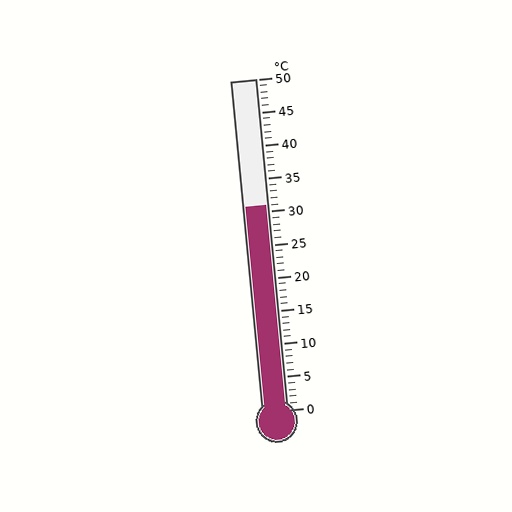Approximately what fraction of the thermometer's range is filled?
The thermometer is filled to approximately 60% of its range.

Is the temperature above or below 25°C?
The temperature is above 25°C.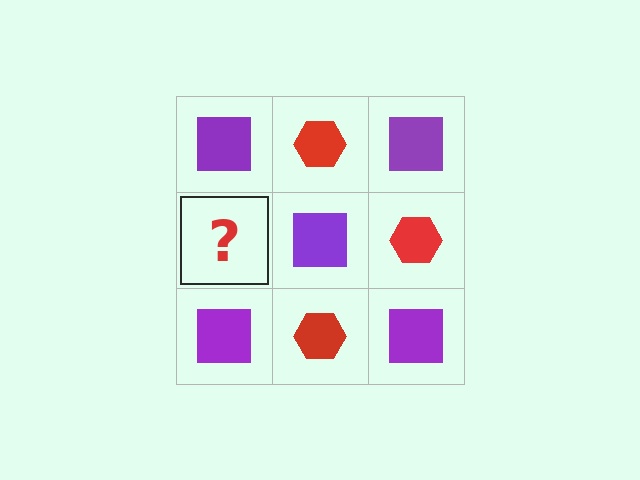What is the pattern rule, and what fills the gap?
The rule is that it alternates purple square and red hexagon in a checkerboard pattern. The gap should be filled with a red hexagon.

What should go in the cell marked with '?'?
The missing cell should contain a red hexagon.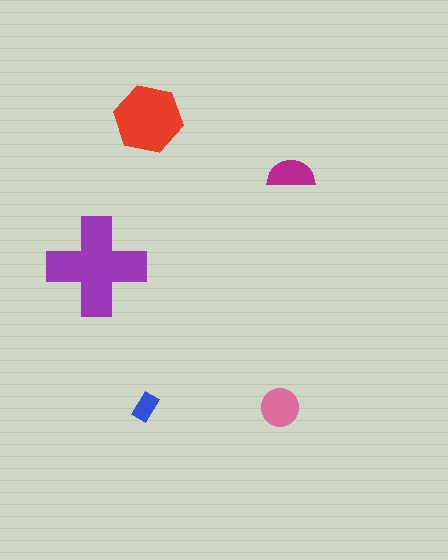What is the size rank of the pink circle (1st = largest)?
3rd.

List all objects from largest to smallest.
The purple cross, the red hexagon, the pink circle, the magenta semicircle, the blue rectangle.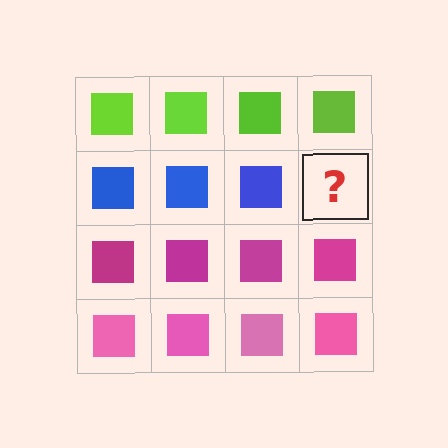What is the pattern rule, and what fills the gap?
The rule is that each row has a consistent color. The gap should be filled with a blue square.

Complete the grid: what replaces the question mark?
The question mark should be replaced with a blue square.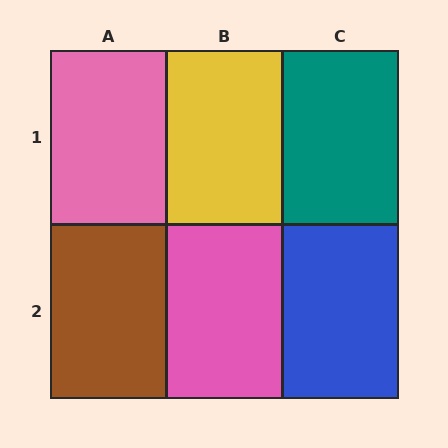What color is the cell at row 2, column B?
Pink.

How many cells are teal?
1 cell is teal.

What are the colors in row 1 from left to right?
Pink, yellow, teal.